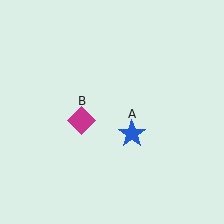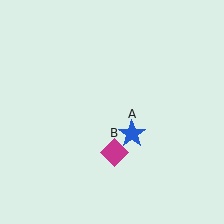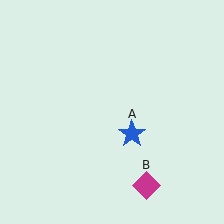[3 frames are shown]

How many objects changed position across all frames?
1 object changed position: magenta diamond (object B).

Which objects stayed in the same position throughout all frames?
Blue star (object A) remained stationary.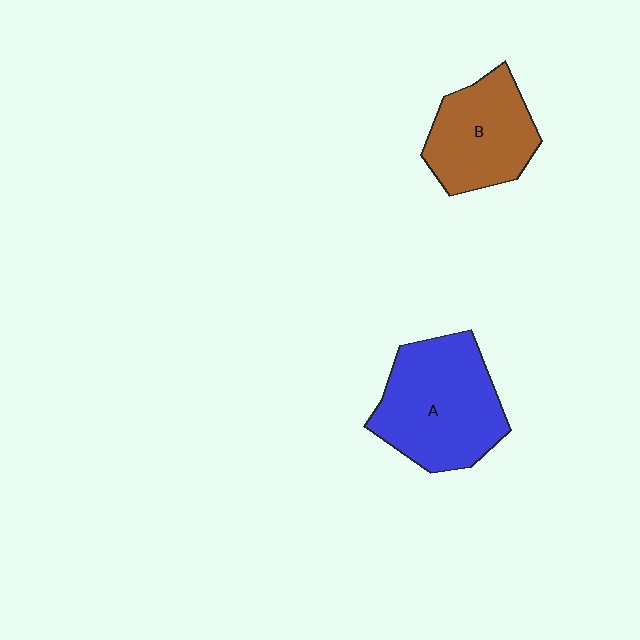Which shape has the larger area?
Shape A (blue).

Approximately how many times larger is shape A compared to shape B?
Approximately 1.3 times.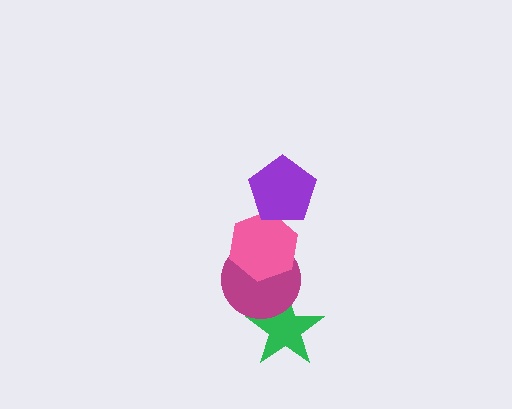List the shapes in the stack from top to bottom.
From top to bottom: the purple pentagon, the pink hexagon, the magenta circle, the green star.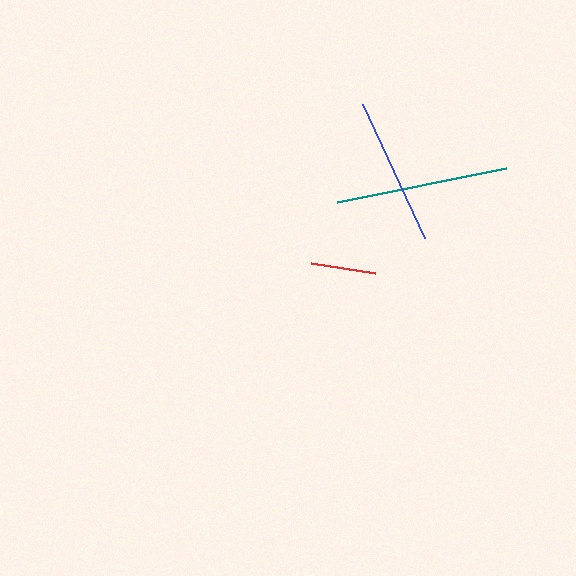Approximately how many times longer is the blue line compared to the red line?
The blue line is approximately 2.3 times the length of the red line.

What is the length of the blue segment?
The blue segment is approximately 148 pixels long.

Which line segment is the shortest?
The red line is the shortest at approximately 64 pixels.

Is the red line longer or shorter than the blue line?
The blue line is longer than the red line.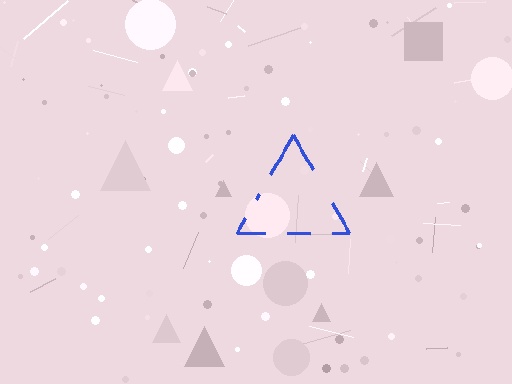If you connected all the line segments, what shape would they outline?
They would outline a triangle.